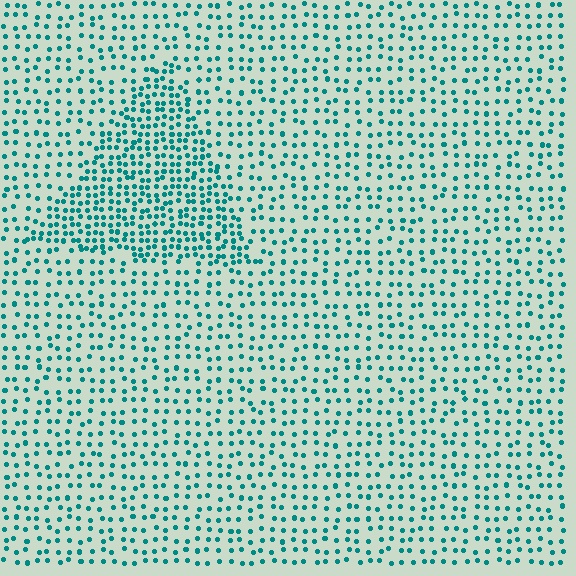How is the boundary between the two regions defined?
The boundary is defined by a change in element density (approximately 2.0x ratio). All elements are the same color, size, and shape.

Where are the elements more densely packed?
The elements are more densely packed inside the triangle boundary.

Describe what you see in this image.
The image contains small teal elements arranged at two different densities. A triangle-shaped region is visible where the elements are more densely packed than the surrounding area.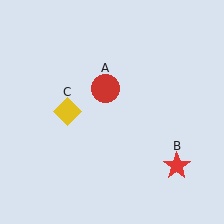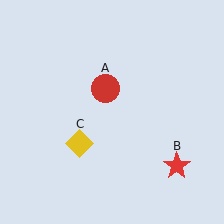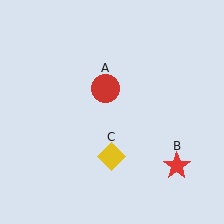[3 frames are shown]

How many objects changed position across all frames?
1 object changed position: yellow diamond (object C).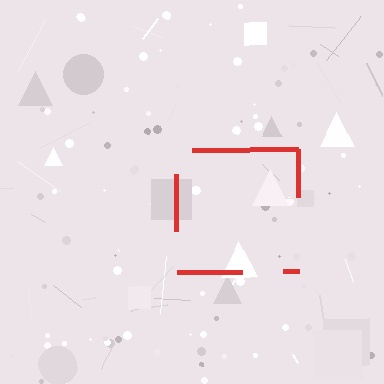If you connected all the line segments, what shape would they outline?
They would outline a square.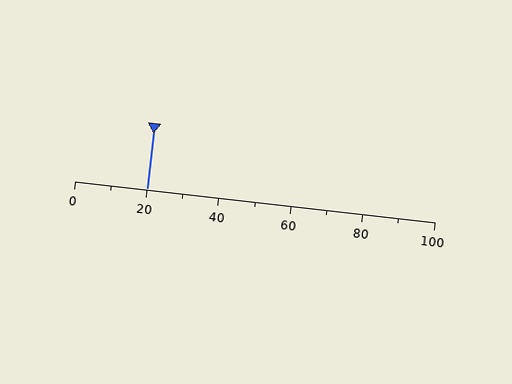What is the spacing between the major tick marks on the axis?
The major ticks are spaced 20 apart.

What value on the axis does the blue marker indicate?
The marker indicates approximately 20.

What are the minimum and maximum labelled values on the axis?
The axis runs from 0 to 100.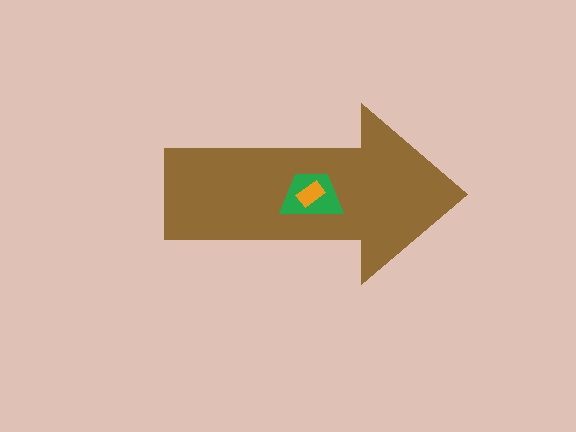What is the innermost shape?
The orange rectangle.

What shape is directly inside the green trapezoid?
The orange rectangle.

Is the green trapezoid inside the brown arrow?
Yes.